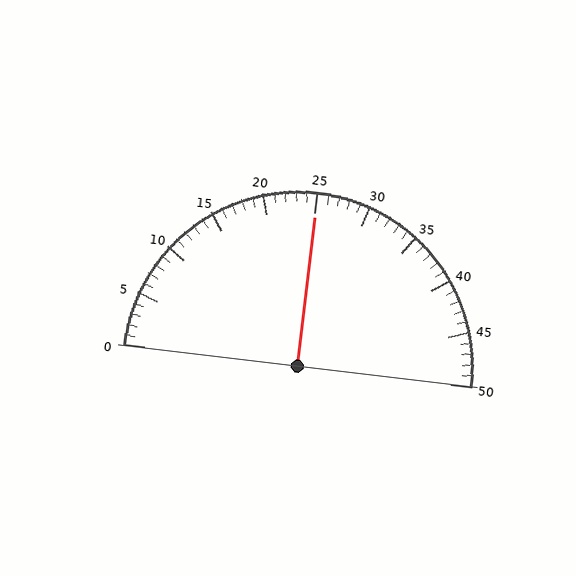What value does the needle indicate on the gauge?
The needle indicates approximately 25.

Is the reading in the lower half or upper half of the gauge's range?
The reading is in the upper half of the range (0 to 50).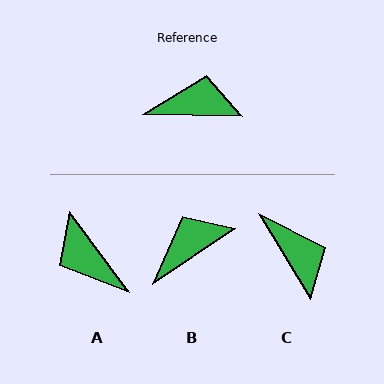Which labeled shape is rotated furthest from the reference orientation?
A, about 127 degrees away.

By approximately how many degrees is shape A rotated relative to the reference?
Approximately 127 degrees counter-clockwise.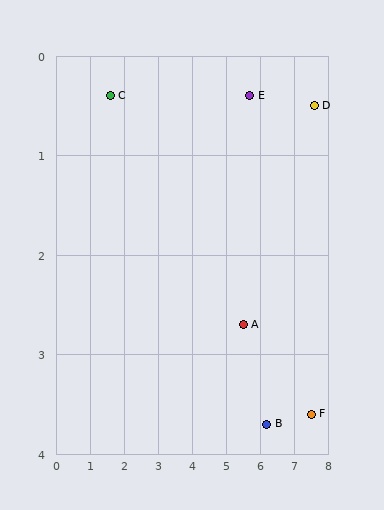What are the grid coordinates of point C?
Point C is at approximately (1.6, 0.4).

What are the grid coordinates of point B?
Point B is at approximately (6.2, 3.7).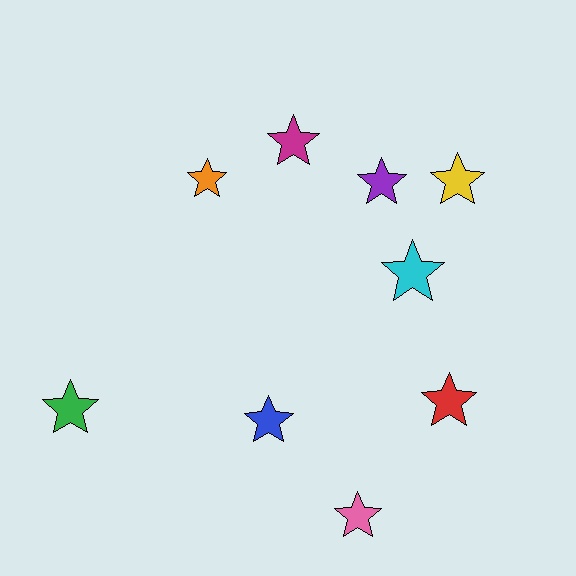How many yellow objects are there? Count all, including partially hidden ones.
There is 1 yellow object.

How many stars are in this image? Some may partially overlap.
There are 9 stars.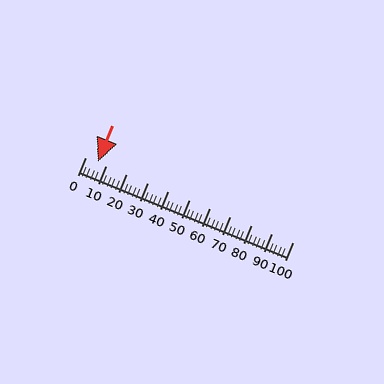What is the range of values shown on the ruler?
The ruler shows values from 0 to 100.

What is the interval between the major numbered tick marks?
The major tick marks are spaced 10 units apart.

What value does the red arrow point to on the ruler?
The red arrow points to approximately 6.